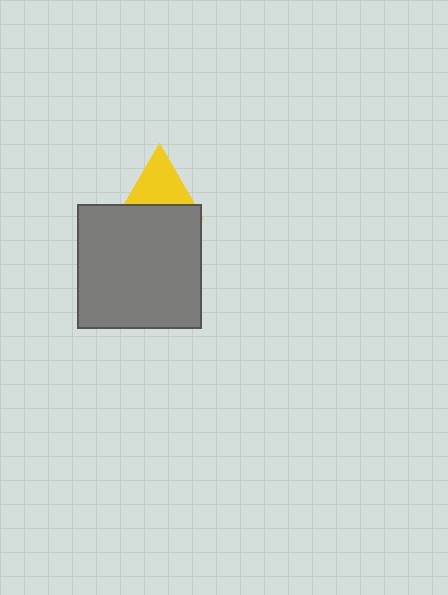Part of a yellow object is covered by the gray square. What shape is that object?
It is a triangle.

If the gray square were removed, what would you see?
You would see the complete yellow triangle.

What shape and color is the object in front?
The object in front is a gray square.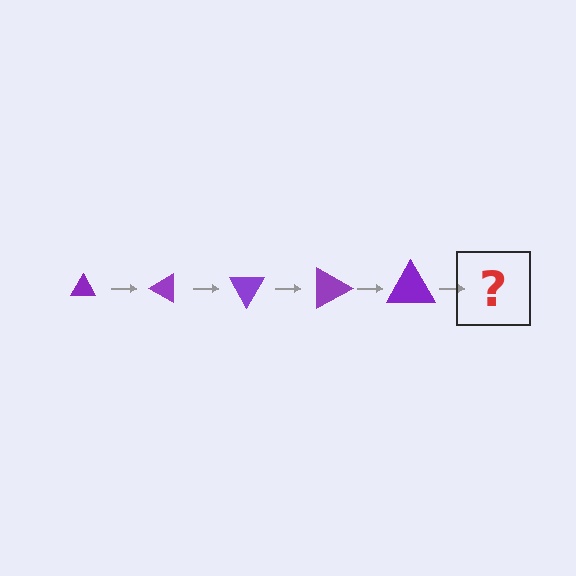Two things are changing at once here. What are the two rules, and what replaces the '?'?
The two rules are that the triangle grows larger each step and it rotates 30 degrees each step. The '?' should be a triangle, larger than the previous one and rotated 150 degrees from the start.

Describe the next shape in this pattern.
It should be a triangle, larger than the previous one and rotated 150 degrees from the start.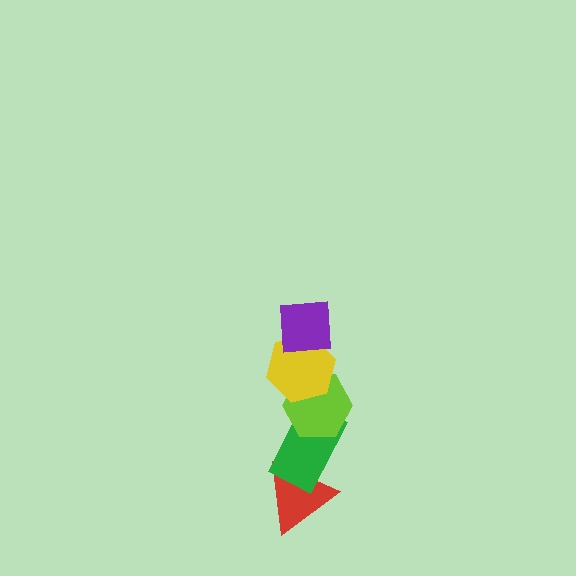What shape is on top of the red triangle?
The green rectangle is on top of the red triangle.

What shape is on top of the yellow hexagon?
The purple square is on top of the yellow hexagon.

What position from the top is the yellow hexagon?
The yellow hexagon is 2nd from the top.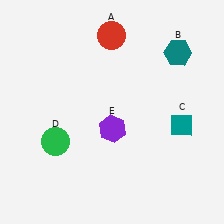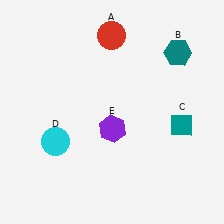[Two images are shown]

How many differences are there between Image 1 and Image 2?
There is 1 difference between the two images.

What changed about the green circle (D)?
In Image 1, D is green. In Image 2, it changed to cyan.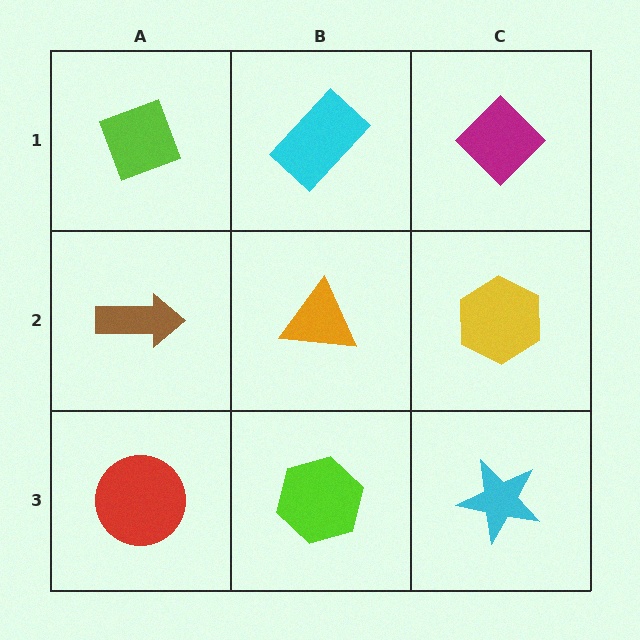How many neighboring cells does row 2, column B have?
4.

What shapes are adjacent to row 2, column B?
A cyan rectangle (row 1, column B), a lime hexagon (row 3, column B), a brown arrow (row 2, column A), a yellow hexagon (row 2, column C).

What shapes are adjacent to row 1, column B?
An orange triangle (row 2, column B), a lime diamond (row 1, column A), a magenta diamond (row 1, column C).